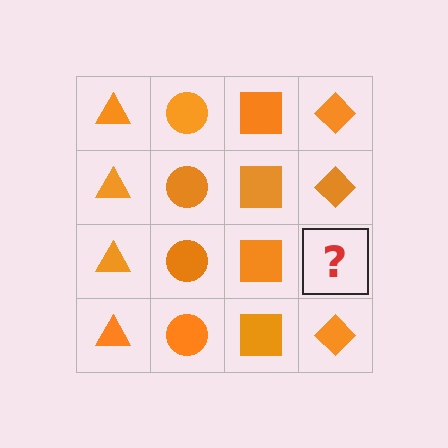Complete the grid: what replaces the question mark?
The question mark should be replaced with an orange diamond.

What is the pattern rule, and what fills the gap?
The rule is that each column has a consistent shape. The gap should be filled with an orange diamond.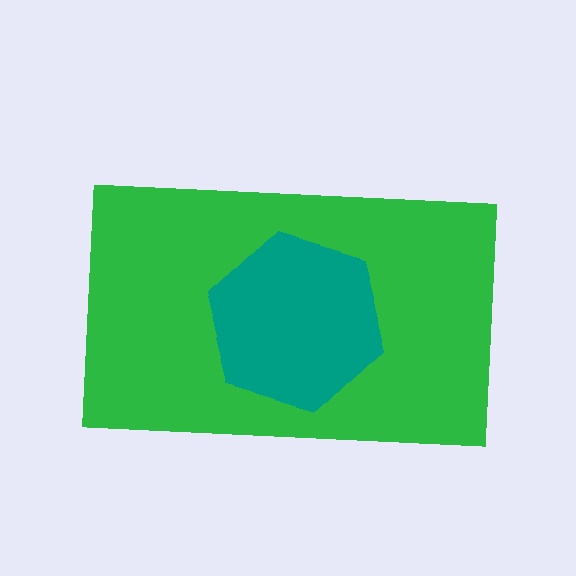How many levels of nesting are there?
2.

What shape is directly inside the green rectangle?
The teal hexagon.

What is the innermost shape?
The teal hexagon.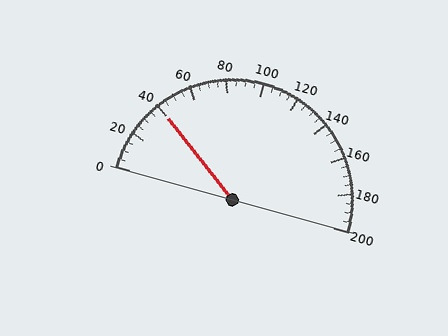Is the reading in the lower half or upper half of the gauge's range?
The reading is in the lower half of the range (0 to 200).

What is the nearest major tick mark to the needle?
The nearest major tick mark is 40.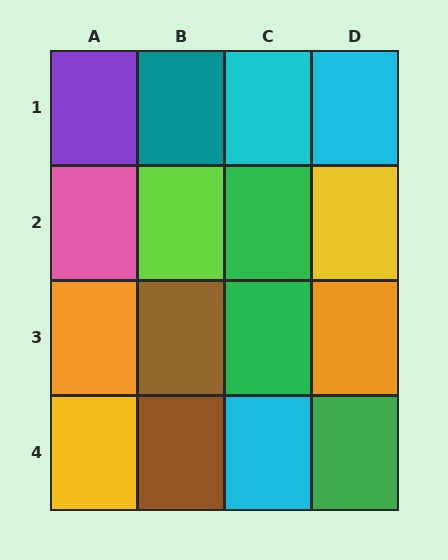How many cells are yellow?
2 cells are yellow.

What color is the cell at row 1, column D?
Cyan.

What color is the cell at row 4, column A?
Yellow.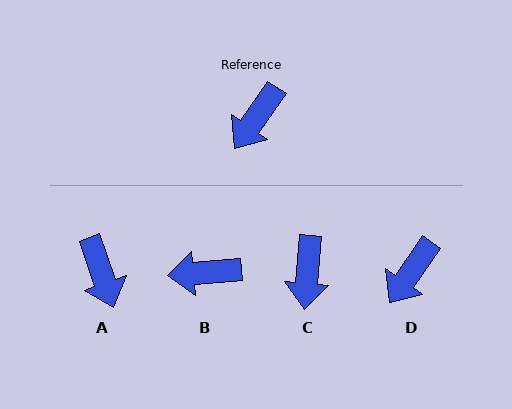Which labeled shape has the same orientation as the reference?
D.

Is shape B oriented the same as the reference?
No, it is off by about 51 degrees.